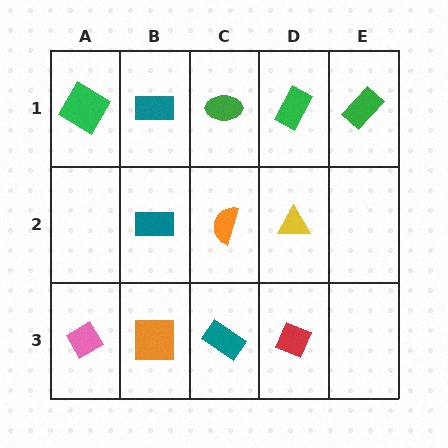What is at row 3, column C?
A teal rectangle.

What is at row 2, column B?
A teal rectangle.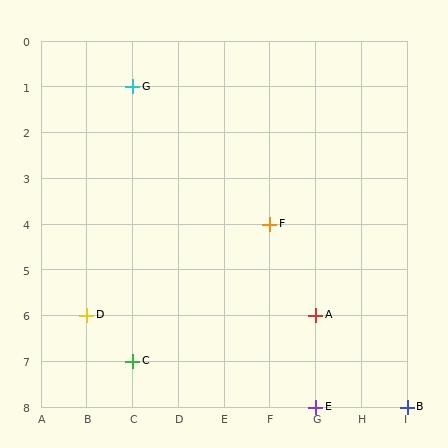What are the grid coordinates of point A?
Point A is at grid coordinates (G, 6).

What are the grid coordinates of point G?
Point G is at grid coordinates (C, 1).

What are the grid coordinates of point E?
Point E is at grid coordinates (G, 8).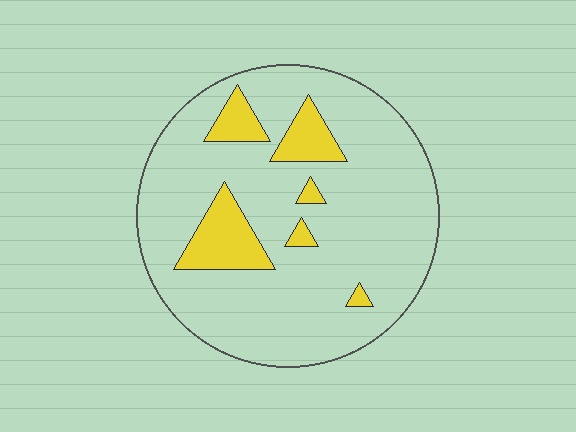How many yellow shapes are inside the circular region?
6.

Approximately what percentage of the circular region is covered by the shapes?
Approximately 15%.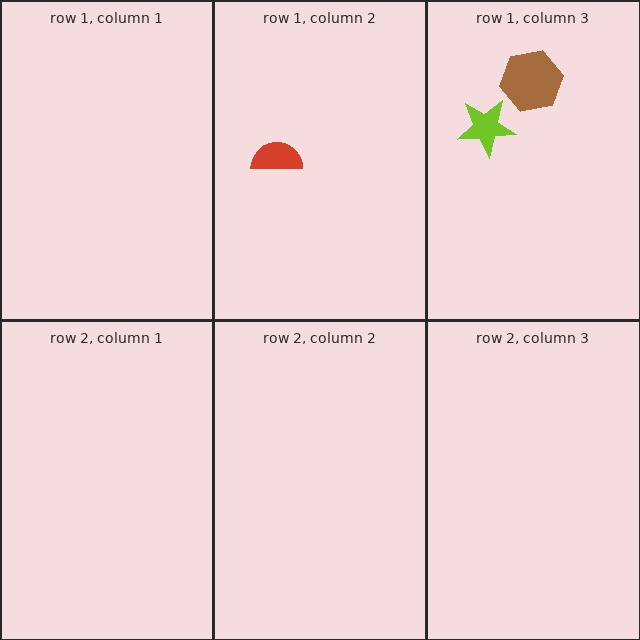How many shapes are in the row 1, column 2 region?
1.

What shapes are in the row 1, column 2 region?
The red semicircle.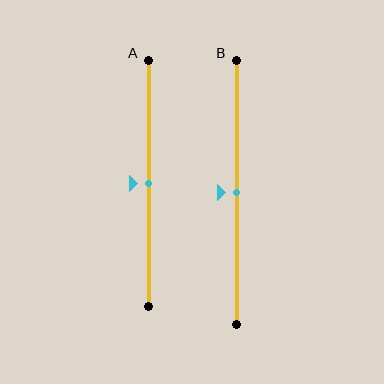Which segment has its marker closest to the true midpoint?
Segment A has its marker closest to the true midpoint.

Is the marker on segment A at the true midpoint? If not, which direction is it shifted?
Yes, the marker on segment A is at the true midpoint.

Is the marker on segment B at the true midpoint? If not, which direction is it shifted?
Yes, the marker on segment B is at the true midpoint.